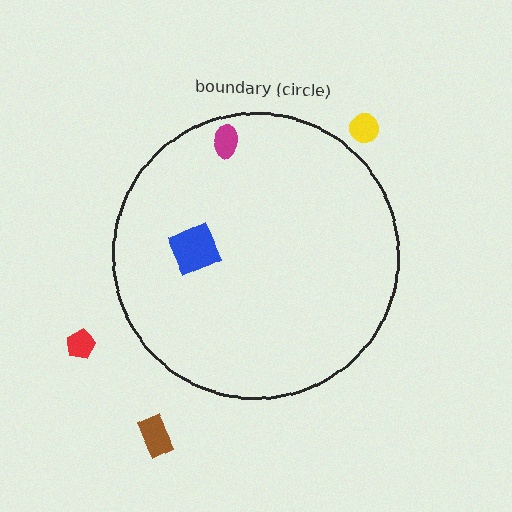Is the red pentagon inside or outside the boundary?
Outside.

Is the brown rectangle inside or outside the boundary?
Outside.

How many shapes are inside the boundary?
2 inside, 3 outside.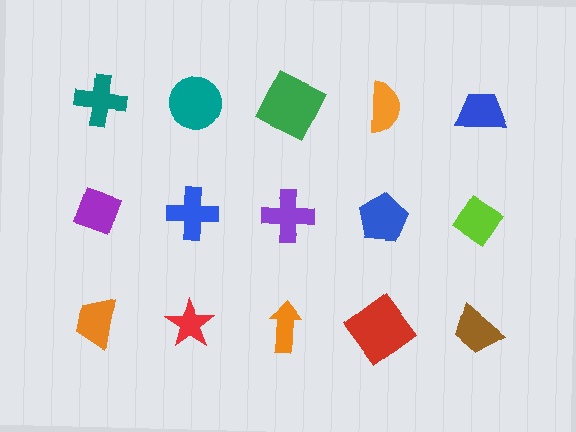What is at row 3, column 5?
A brown trapezoid.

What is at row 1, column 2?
A teal circle.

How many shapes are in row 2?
5 shapes.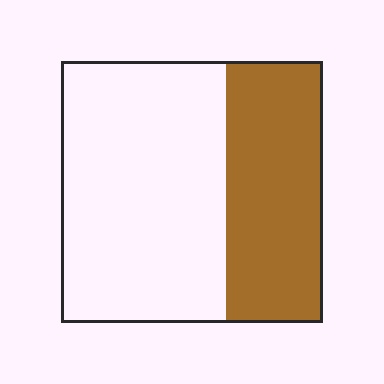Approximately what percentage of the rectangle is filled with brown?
Approximately 35%.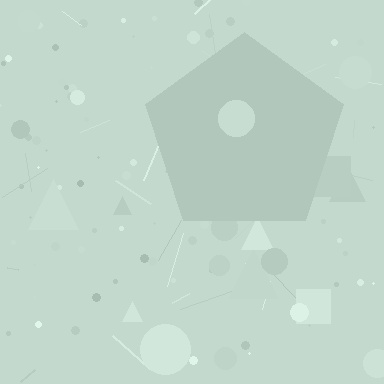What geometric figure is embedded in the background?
A pentagon is embedded in the background.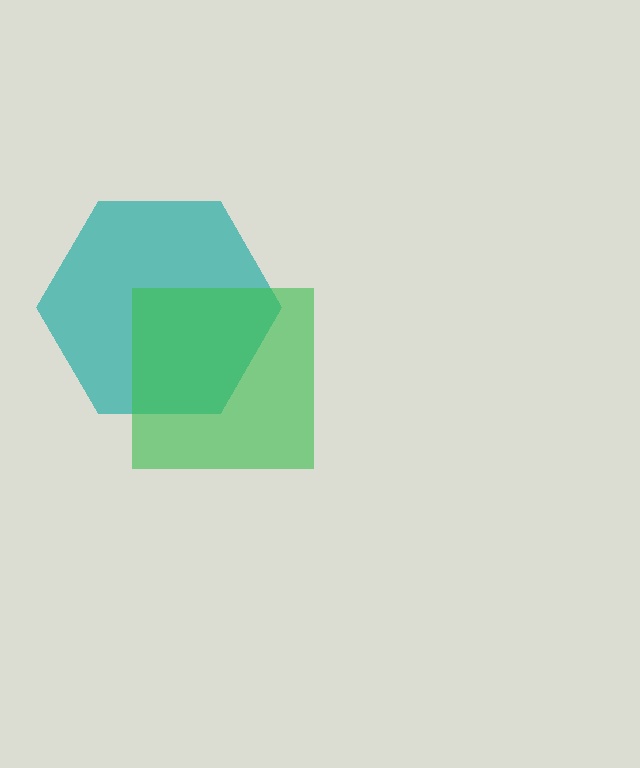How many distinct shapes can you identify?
There are 2 distinct shapes: a teal hexagon, a green square.